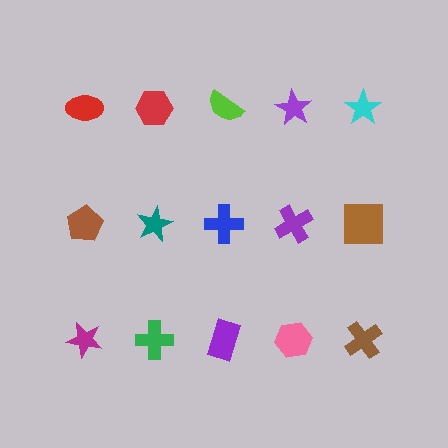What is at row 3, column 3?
A purple rectangle.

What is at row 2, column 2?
A teal star.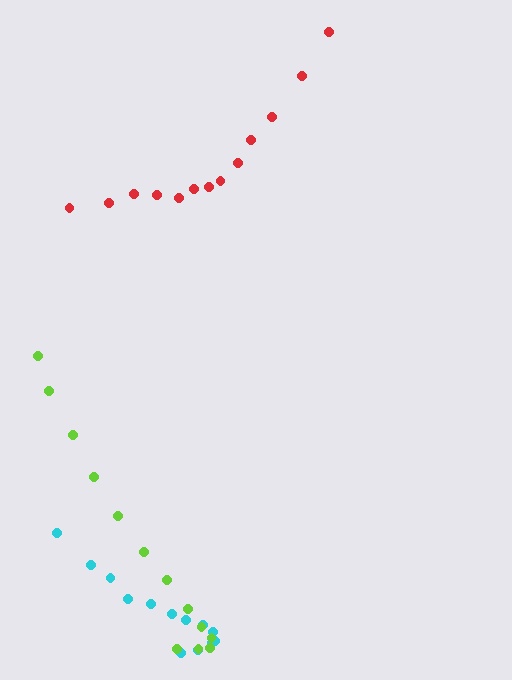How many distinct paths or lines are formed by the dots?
There are 3 distinct paths.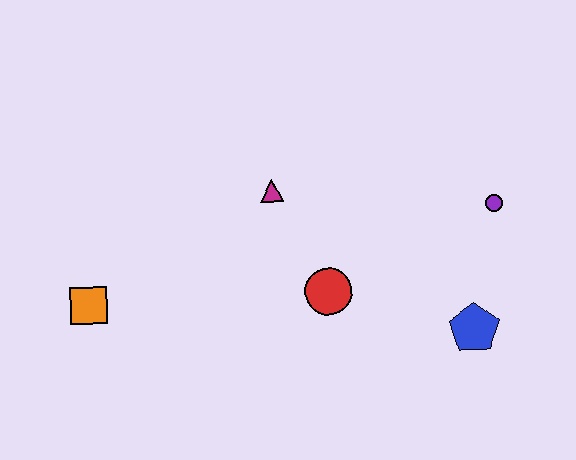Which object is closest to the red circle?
The magenta triangle is closest to the red circle.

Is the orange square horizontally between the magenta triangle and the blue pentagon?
No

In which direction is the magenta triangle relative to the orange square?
The magenta triangle is to the right of the orange square.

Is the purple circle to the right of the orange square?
Yes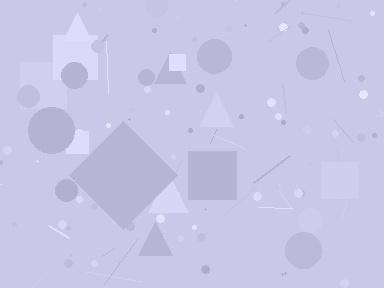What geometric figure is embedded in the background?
A diamond is embedded in the background.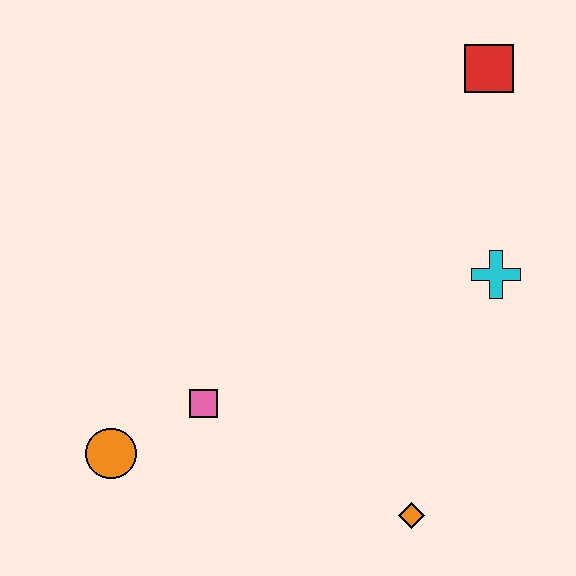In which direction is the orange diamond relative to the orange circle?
The orange diamond is to the right of the orange circle.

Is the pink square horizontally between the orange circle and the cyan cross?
Yes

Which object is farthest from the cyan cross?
The orange circle is farthest from the cyan cross.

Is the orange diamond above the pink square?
No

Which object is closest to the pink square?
The orange circle is closest to the pink square.